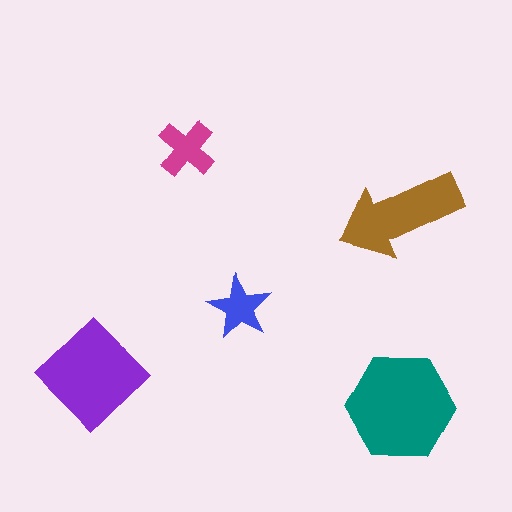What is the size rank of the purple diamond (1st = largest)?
2nd.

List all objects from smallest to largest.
The blue star, the magenta cross, the brown arrow, the purple diamond, the teal hexagon.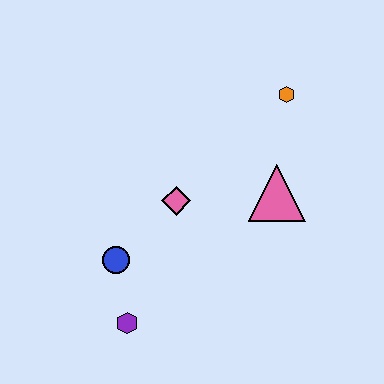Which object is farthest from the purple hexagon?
The orange hexagon is farthest from the purple hexagon.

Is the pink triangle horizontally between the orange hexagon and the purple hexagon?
Yes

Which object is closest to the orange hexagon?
The pink triangle is closest to the orange hexagon.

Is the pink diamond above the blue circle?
Yes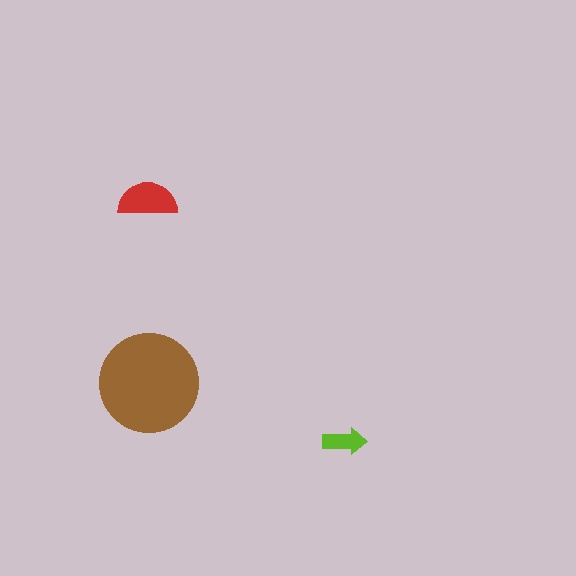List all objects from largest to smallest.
The brown circle, the red semicircle, the lime arrow.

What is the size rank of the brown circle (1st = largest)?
1st.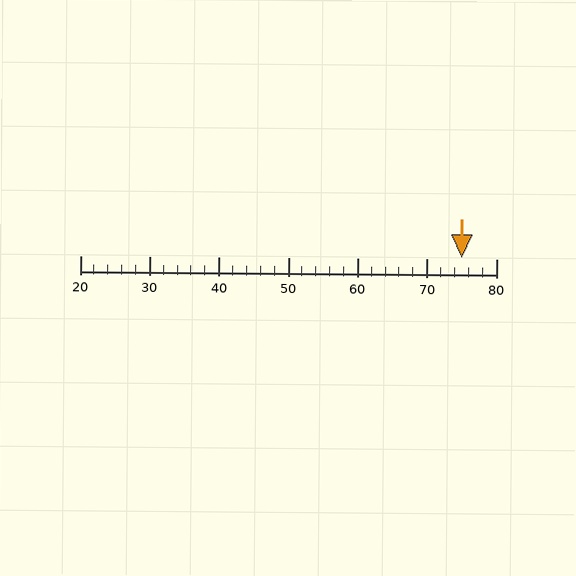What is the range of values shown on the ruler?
The ruler shows values from 20 to 80.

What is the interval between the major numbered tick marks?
The major tick marks are spaced 10 units apart.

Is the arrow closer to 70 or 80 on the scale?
The arrow is closer to 80.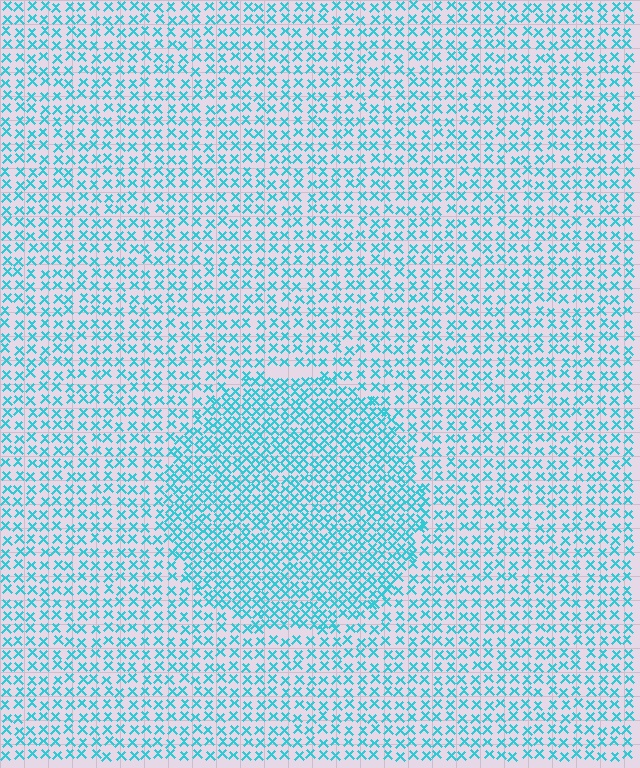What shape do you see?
I see a circle.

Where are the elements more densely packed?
The elements are more densely packed inside the circle boundary.